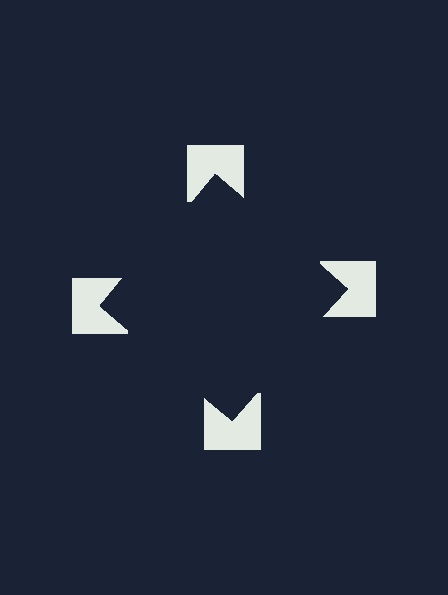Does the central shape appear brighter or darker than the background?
It typically appears slightly darker than the background, even though no actual brightness change is drawn.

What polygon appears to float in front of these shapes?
An illusory square — its edges are inferred from the aligned wedge cuts in the notched squares, not physically drawn.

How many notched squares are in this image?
There are 4 — one at each vertex of the illusory square.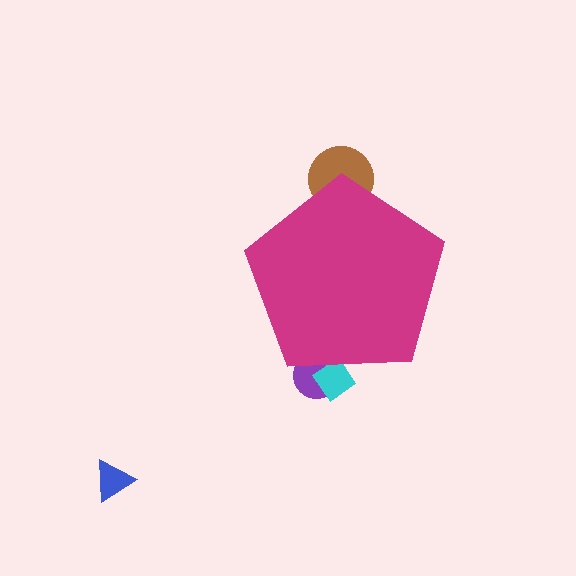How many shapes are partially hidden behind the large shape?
3 shapes are partially hidden.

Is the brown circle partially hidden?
Yes, the brown circle is partially hidden behind the magenta pentagon.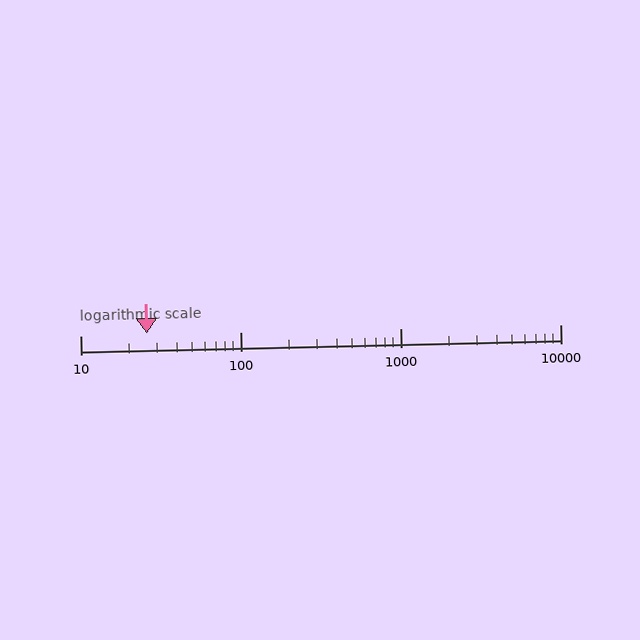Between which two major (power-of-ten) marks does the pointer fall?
The pointer is between 10 and 100.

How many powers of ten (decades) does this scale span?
The scale spans 3 decades, from 10 to 10000.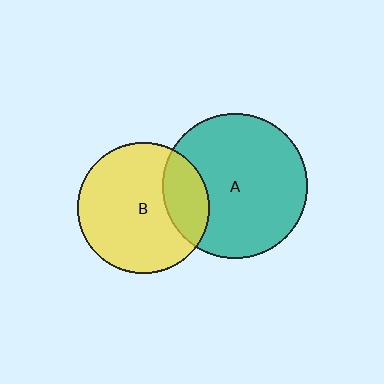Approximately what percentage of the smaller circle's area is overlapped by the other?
Approximately 20%.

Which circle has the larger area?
Circle A (teal).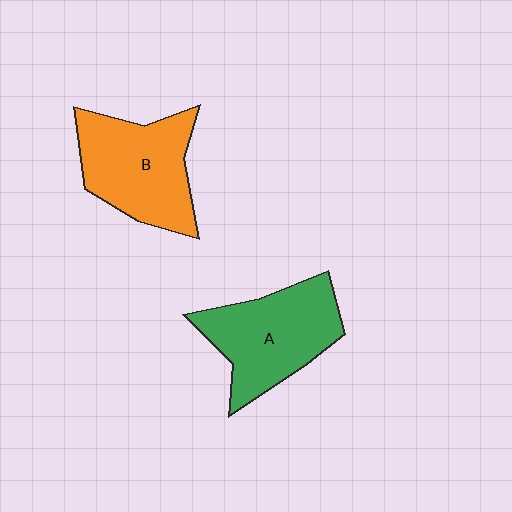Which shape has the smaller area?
Shape A (green).